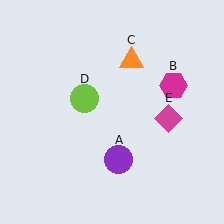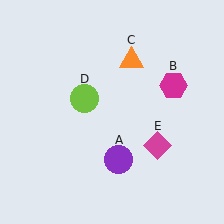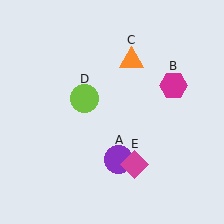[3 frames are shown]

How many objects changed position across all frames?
1 object changed position: magenta diamond (object E).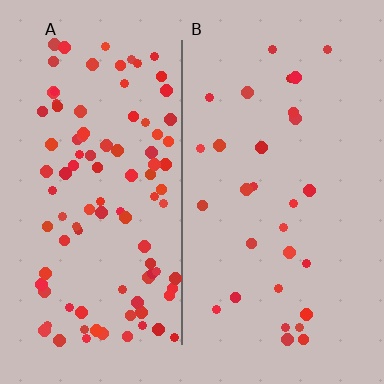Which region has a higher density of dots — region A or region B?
A (the left).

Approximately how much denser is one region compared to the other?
Approximately 3.5× — region A over region B.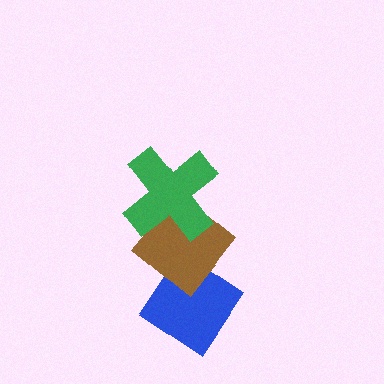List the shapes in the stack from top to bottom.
From top to bottom: the green cross, the brown diamond, the blue diamond.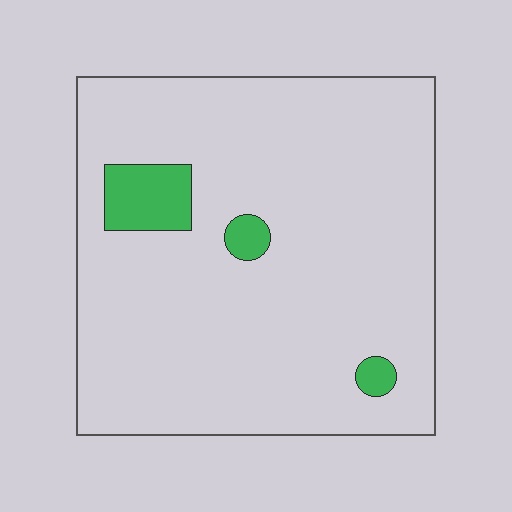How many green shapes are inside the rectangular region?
3.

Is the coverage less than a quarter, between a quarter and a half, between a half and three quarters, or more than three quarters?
Less than a quarter.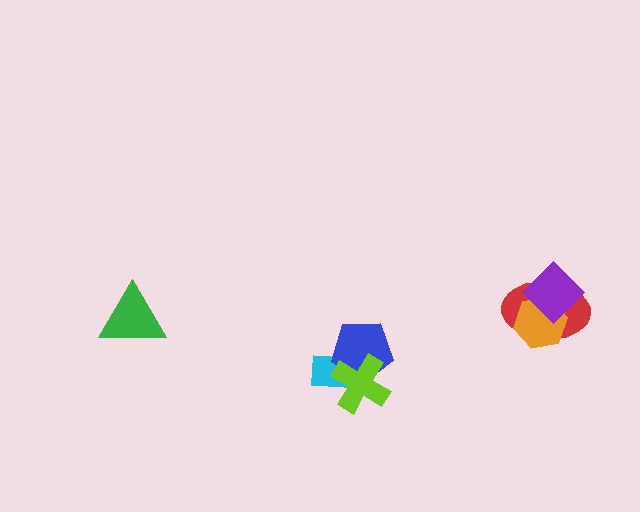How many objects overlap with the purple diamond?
2 objects overlap with the purple diamond.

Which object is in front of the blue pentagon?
The lime cross is in front of the blue pentagon.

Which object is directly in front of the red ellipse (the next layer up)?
The orange hexagon is directly in front of the red ellipse.